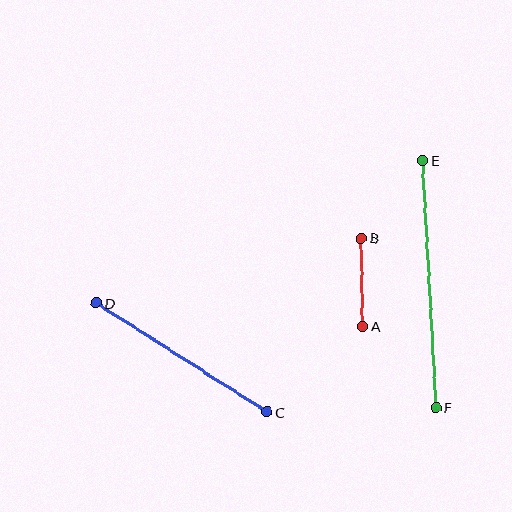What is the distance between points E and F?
The distance is approximately 247 pixels.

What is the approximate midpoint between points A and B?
The midpoint is at approximately (362, 282) pixels.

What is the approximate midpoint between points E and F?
The midpoint is at approximately (429, 284) pixels.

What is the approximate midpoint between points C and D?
The midpoint is at approximately (182, 358) pixels.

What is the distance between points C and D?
The distance is approximately 202 pixels.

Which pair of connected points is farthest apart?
Points E and F are farthest apart.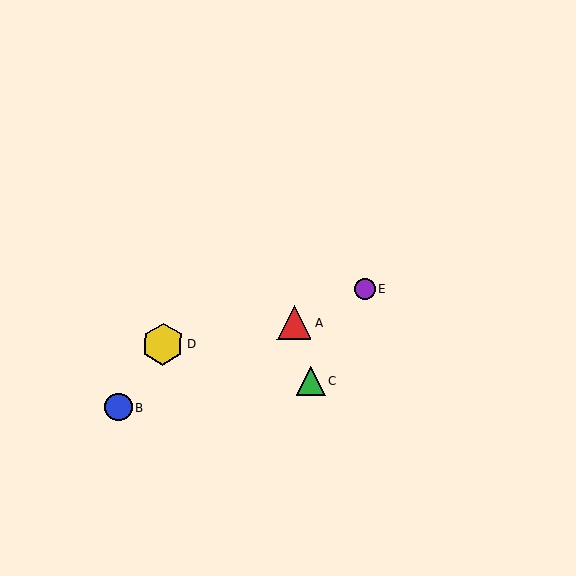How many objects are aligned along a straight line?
3 objects (A, B, E) are aligned along a straight line.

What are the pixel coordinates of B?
Object B is at (118, 407).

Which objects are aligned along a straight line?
Objects A, B, E are aligned along a straight line.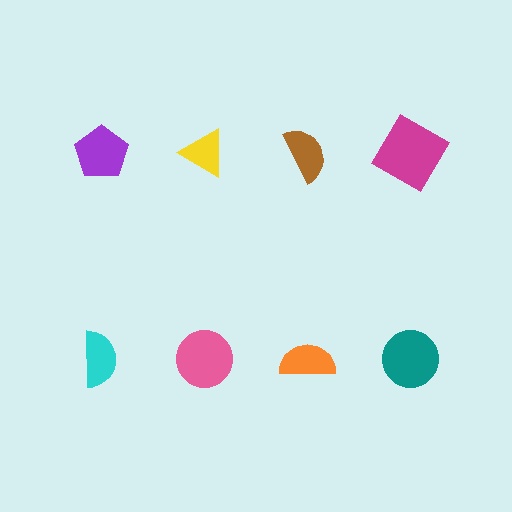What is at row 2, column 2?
A pink circle.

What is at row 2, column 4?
A teal circle.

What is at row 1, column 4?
A magenta diamond.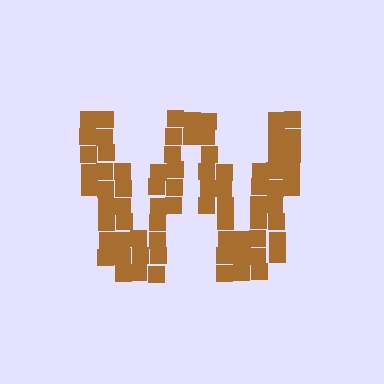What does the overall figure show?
The overall figure shows the letter W.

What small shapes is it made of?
It is made of small squares.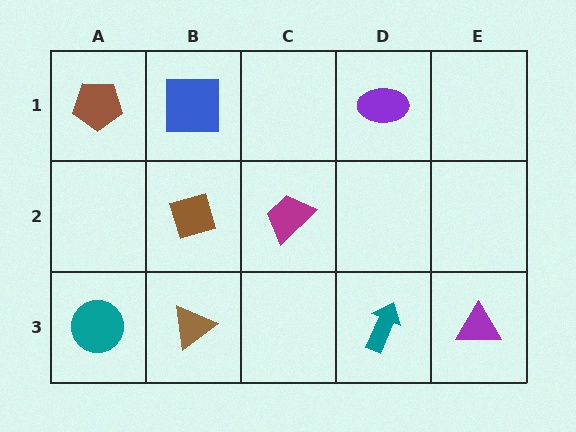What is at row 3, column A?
A teal circle.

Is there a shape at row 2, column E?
No, that cell is empty.